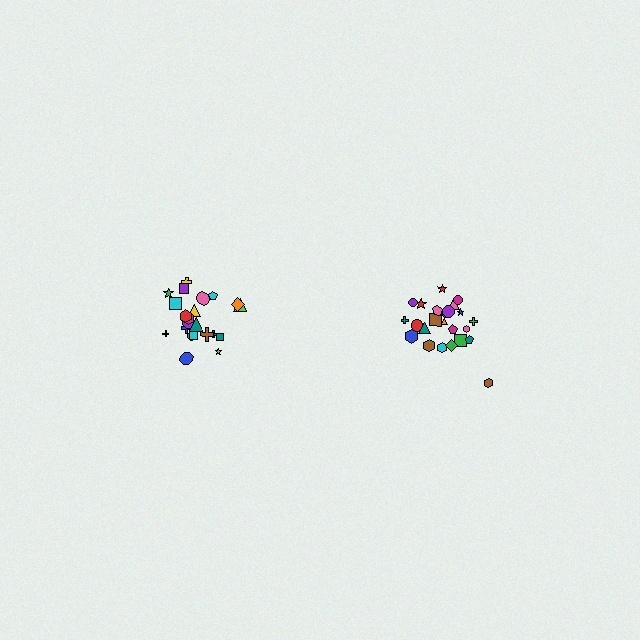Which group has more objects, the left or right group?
The right group.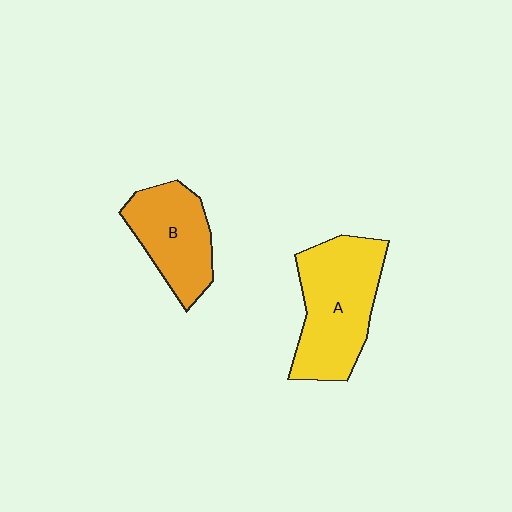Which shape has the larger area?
Shape A (yellow).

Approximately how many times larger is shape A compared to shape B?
Approximately 1.4 times.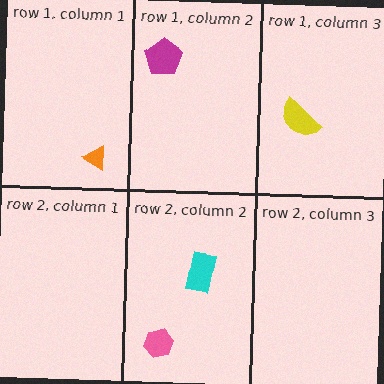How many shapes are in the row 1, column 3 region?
1.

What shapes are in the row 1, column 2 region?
The magenta pentagon.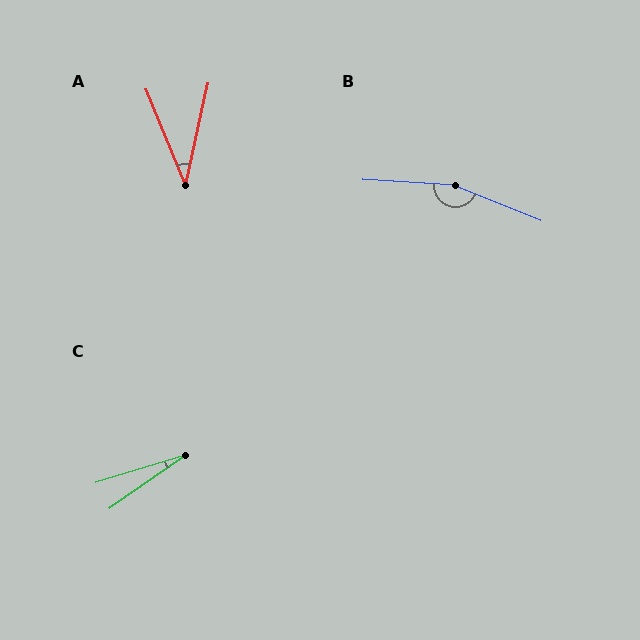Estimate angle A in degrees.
Approximately 35 degrees.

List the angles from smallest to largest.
C (18°), A (35°), B (161°).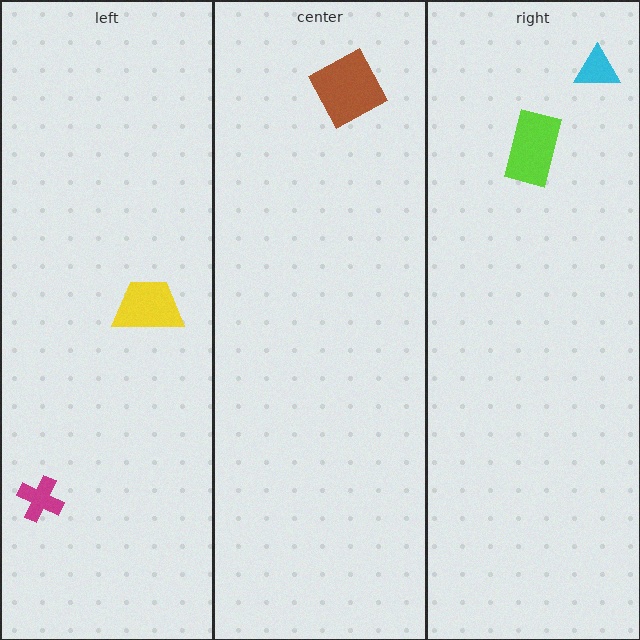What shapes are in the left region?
The yellow trapezoid, the magenta cross.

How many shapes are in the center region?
1.